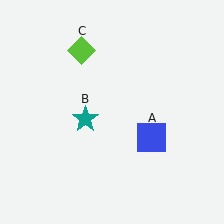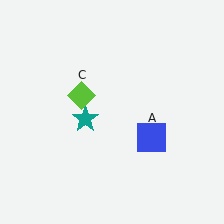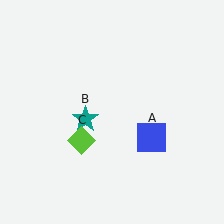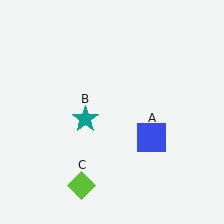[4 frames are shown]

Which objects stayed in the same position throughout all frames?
Blue square (object A) and teal star (object B) remained stationary.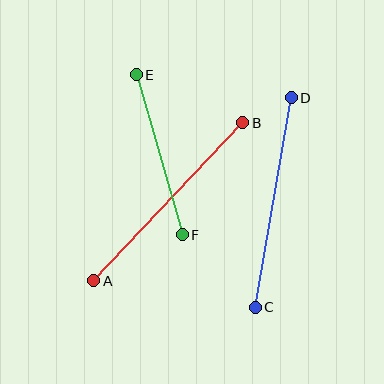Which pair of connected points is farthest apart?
Points A and B are farthest apart.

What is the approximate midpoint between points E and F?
The midpoint is at approximately (159, 155) pixels.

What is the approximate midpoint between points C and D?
The midpoint is at approximately (273, 202) pixels.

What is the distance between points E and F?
The distance is approximately 167 pixels.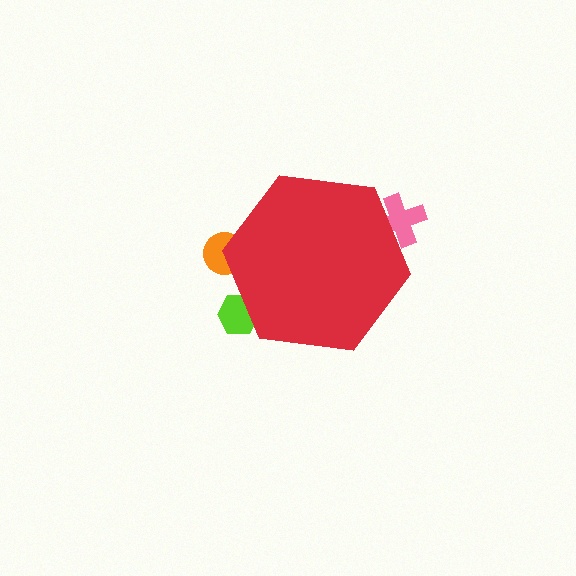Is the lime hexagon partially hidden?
Yes, the lime hexagon is partially hidden behind the red hexagon.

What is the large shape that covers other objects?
A red hexagon.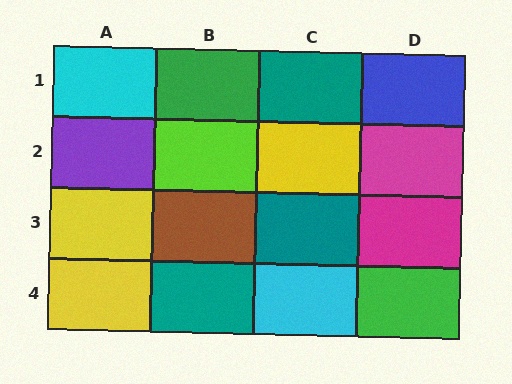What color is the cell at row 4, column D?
Green.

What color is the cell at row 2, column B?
Lime.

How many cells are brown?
1 cell is brown.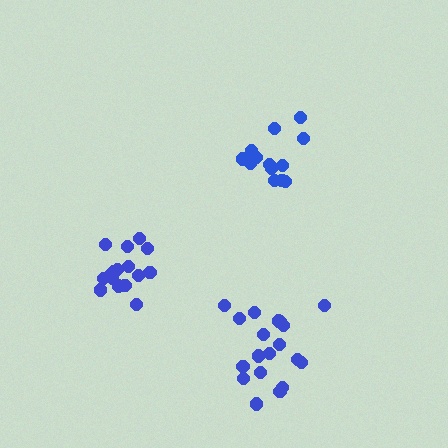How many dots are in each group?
Group 1: 14 dots, Group 2: 19 dots, Group 3: 16 dots (49 total).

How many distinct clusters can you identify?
There are 3 distinct clusters.